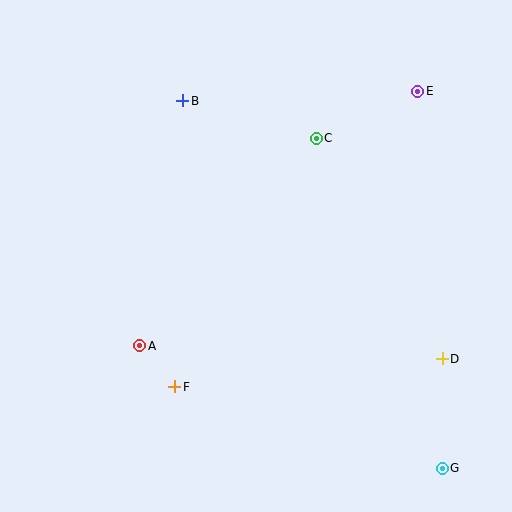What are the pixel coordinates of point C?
Point C is at (316, 138).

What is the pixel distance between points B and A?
The distance between B and A is 249 pixels.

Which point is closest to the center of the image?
Point C at (316, 138) is closest to the center.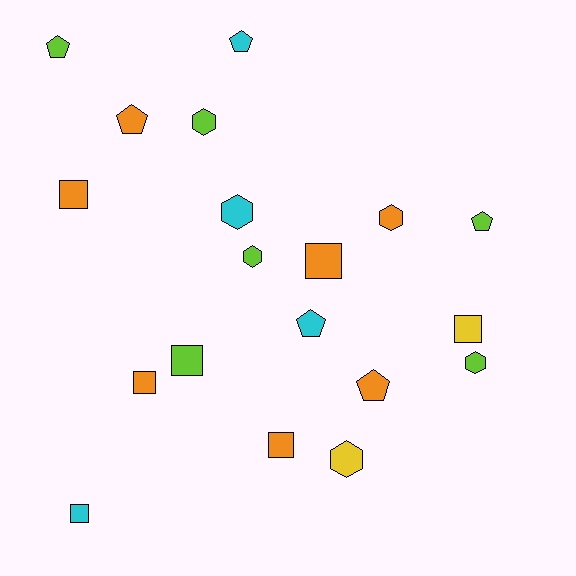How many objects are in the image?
There are 19 objects.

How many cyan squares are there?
There is 1 cyan square.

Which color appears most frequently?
Orange, with 7 objects.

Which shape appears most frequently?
Square, with 7 objects.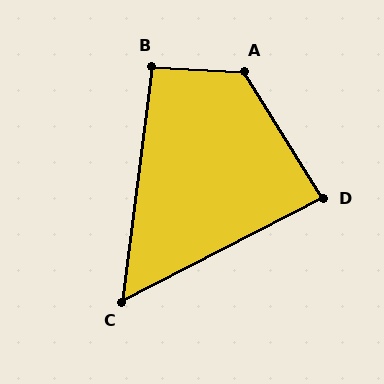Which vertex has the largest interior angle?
A, at approximately 125 degrees.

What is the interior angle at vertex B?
Approximately 94 degrees (approximately right).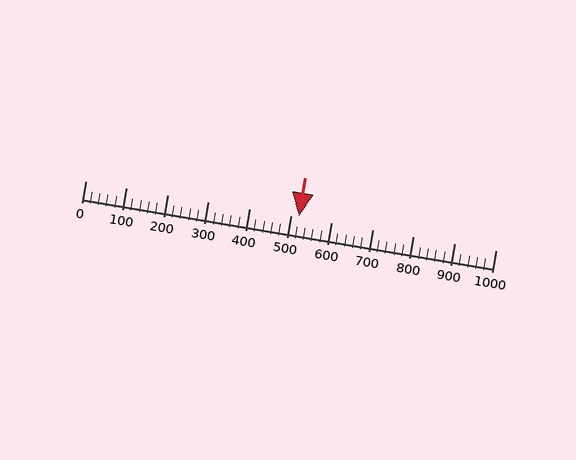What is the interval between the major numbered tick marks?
The major tick marks are spaced 100 units apart.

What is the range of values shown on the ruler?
The ruler shows values from 0 to 1000.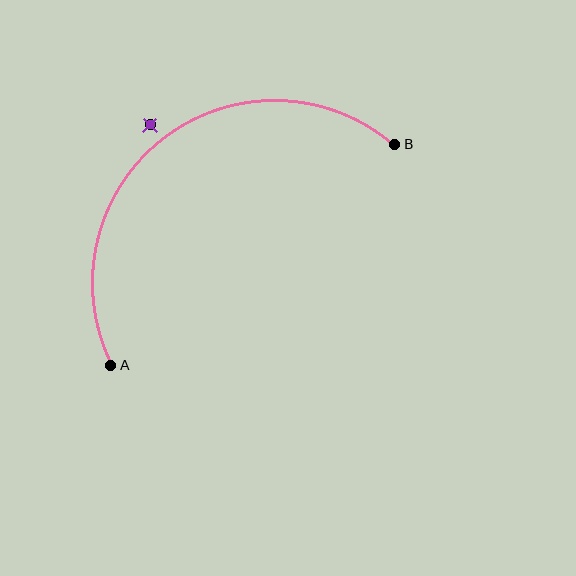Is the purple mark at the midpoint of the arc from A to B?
No — the purple mark does not lie on the arc at all. It sits slightly outside the curve.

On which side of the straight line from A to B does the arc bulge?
The arc bulges above and to the left of the straight line connecting A and B.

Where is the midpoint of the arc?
The arc midpoint is the point on the curve farthest from the straight line joining A and B. It sits above and to the left of that line.